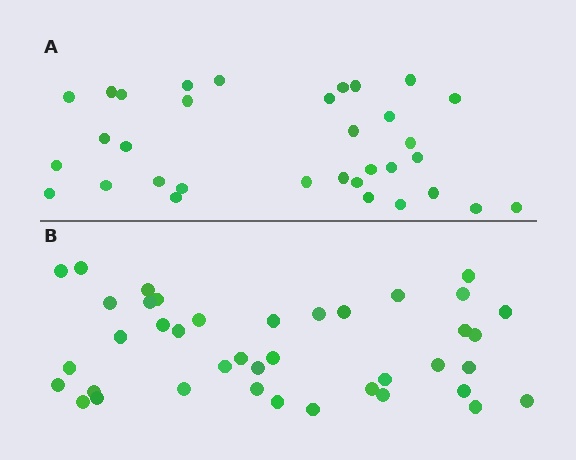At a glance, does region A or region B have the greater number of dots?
Region B (the bottom region) has more dots.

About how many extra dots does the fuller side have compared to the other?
Region B has roughly 8 or so more dots than region A.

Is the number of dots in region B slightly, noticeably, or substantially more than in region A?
Region B has only slightly more — the two regions are fairly close. The ratio is roughly 1.2 to 1.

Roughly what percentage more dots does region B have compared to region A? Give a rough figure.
About 20% more.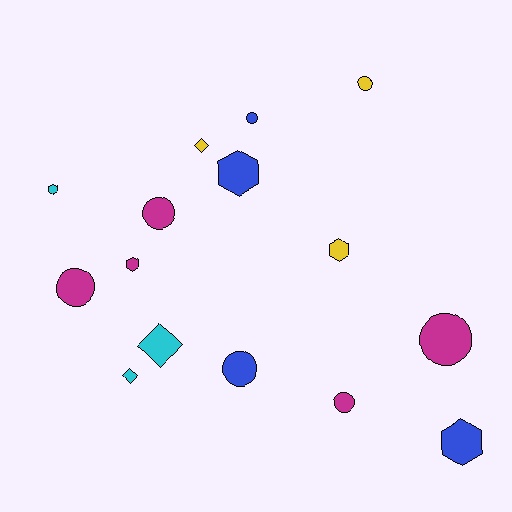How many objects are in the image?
There are 15 objects.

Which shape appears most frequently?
Circle, with 7 objects.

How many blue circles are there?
There are 2 blue circles.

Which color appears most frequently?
Magenta, with 5 objects.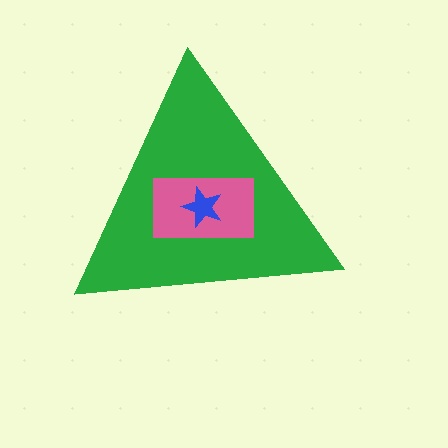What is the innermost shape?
The blue star.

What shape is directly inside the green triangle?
The pink rectangle.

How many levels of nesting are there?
3.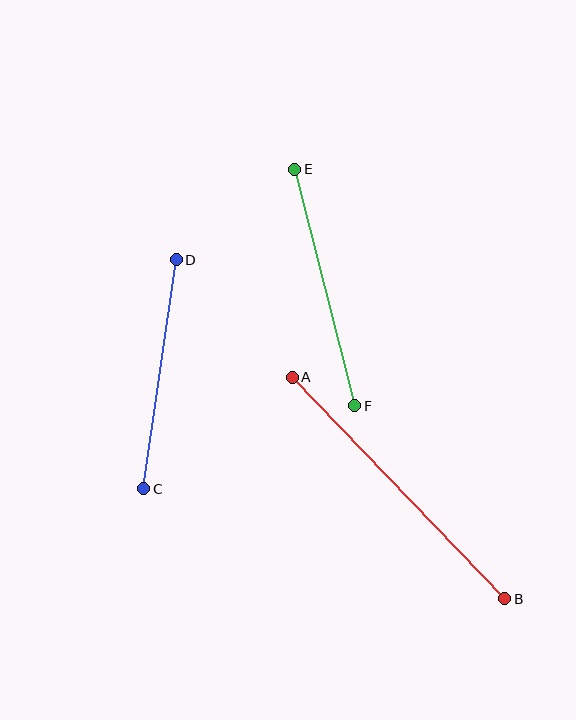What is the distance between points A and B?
The distance is approximately 307 pixels.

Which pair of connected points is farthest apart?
Points A and B are farthest apart.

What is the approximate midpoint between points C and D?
The midpoint is at approximately (160, 374) pixels.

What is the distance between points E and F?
The distance is approximately 244 pixels.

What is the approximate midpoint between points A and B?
The midpoint is at approximately (398, 488) pixels.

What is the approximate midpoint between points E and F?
The midpoint is at approximately (325, 288) pixels.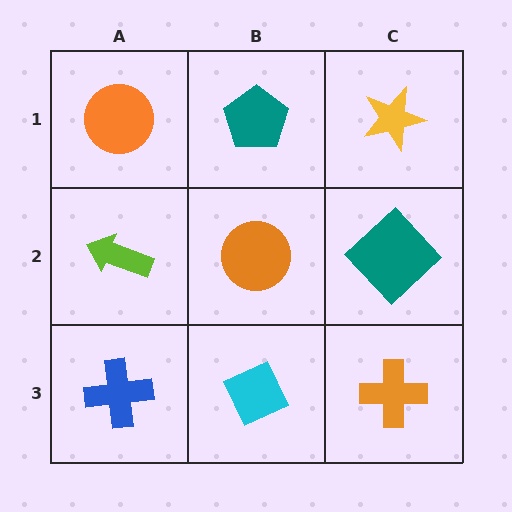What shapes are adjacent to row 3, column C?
A teal diamond (row 2, column C), a cyan diamond (row 3, column B).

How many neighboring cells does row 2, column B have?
4.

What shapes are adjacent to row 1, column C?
A teal diamond (row 2, column C), a teal pentagon (row 1, column B).